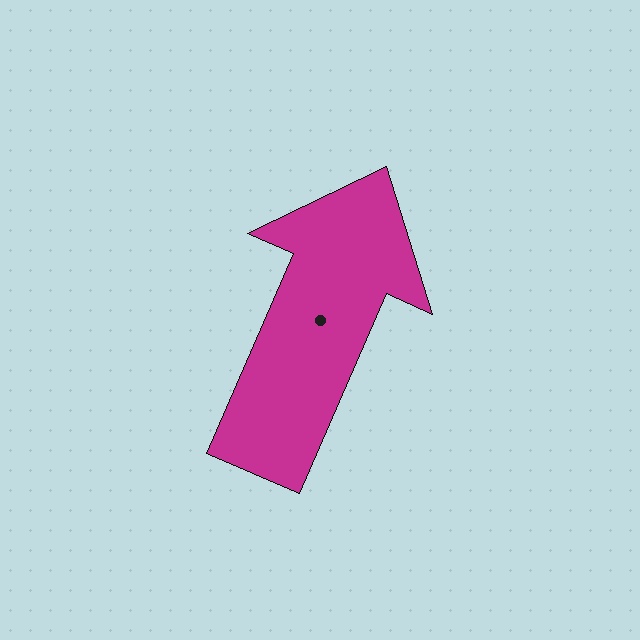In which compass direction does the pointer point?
Northeast.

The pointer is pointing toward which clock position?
Roughly 1 o'clock.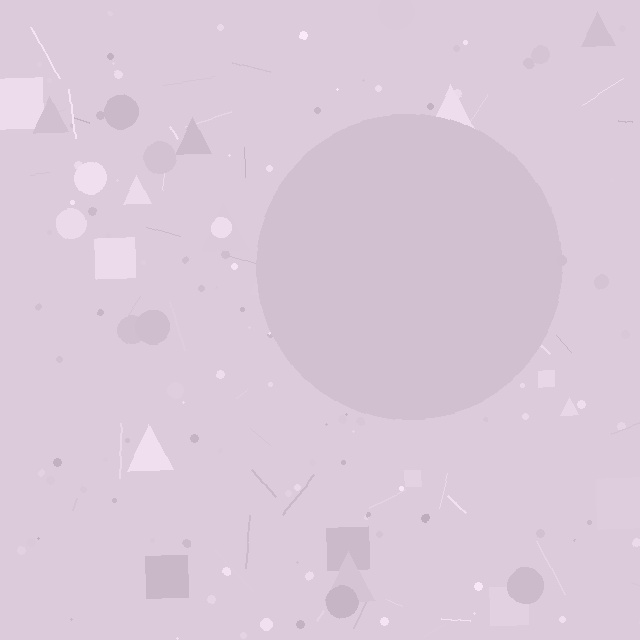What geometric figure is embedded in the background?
A circle is embedded in the background.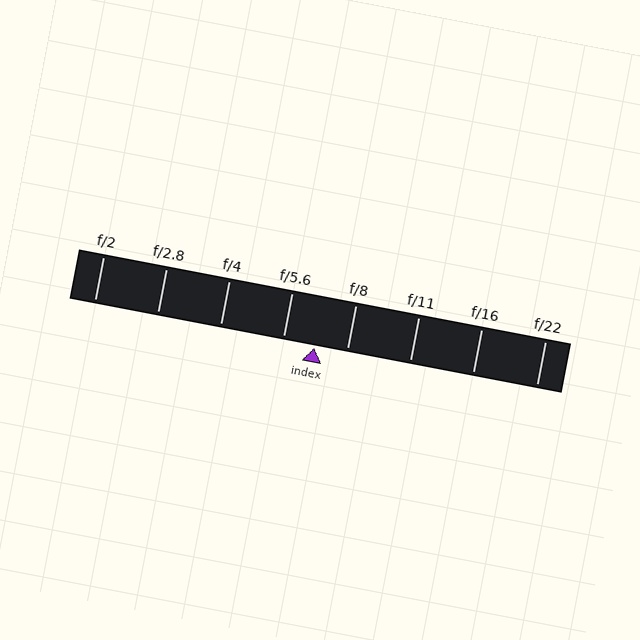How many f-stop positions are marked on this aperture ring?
There are 8 f-stop positions marked.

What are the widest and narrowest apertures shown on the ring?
The widest aperture shown is f/2 and the narrowest is f/22.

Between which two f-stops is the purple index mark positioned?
The index mark is between f/5.6 and f/8.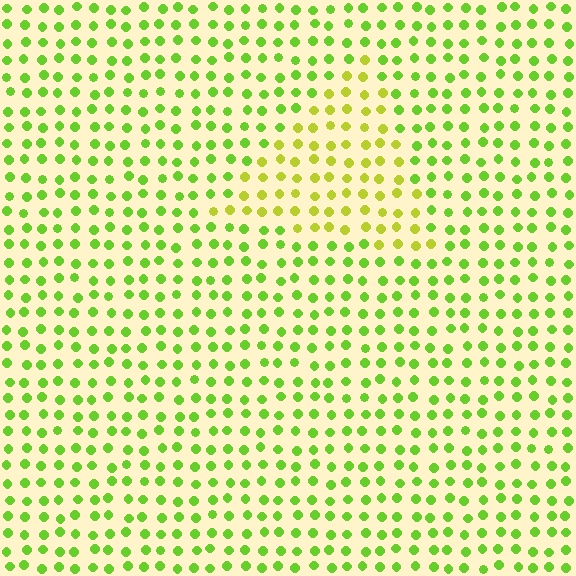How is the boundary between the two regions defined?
The boundary is defined purely by a slight shift in hue (about 29 degrees). Spacing, size, and orientation are identical on both sides.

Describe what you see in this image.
The image is filled with small lime elements in a uniform arrangement. A triangle-shaped region is visible where the elements are tinted to a slightly different hue, forming a subtle color boundary.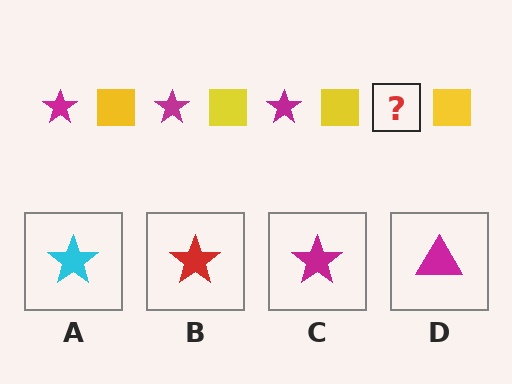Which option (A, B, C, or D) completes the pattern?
C.